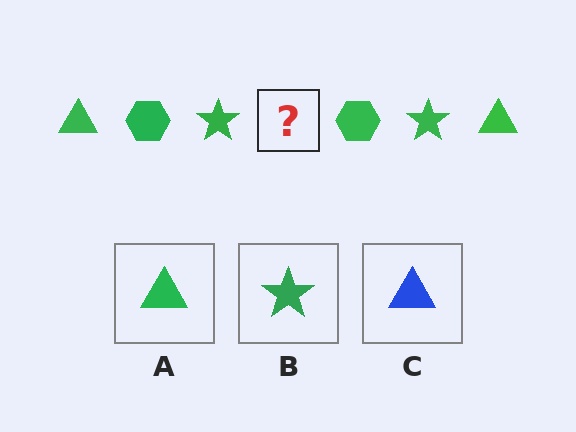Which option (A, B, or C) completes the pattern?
A.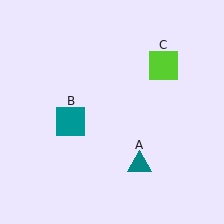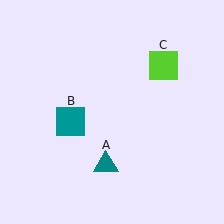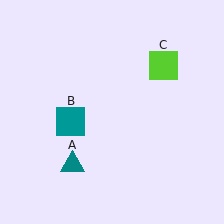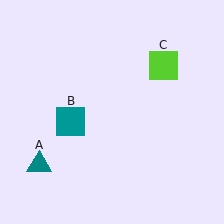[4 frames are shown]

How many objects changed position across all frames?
1 object changed position: teal triangle (object A).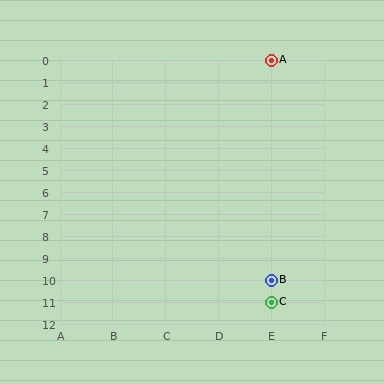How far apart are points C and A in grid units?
Points C and A are 11 rows apart.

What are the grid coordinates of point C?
Point C is at grid coordinates (E, 11).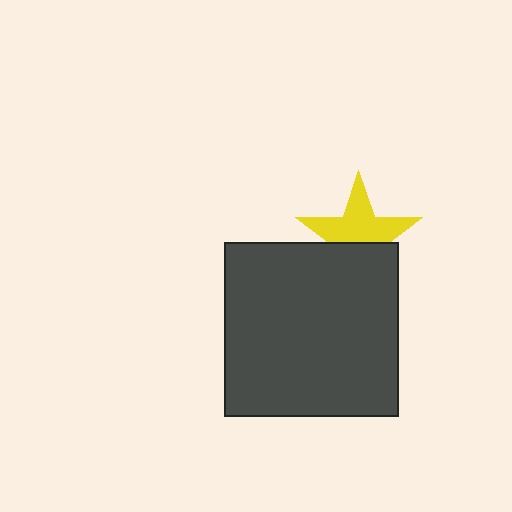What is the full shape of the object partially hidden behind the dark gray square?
The partially hidden object is a yellow star.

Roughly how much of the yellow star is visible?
About half of it is visible (roughly 58%).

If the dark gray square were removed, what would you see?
You would see the complete yellow star.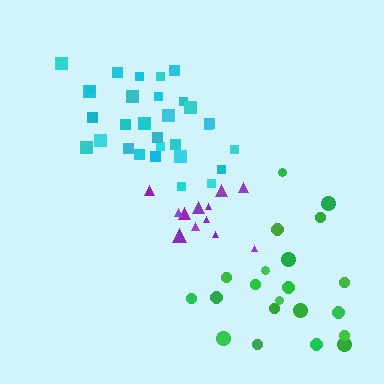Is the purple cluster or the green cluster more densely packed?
Purple.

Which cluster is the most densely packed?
Cyan.